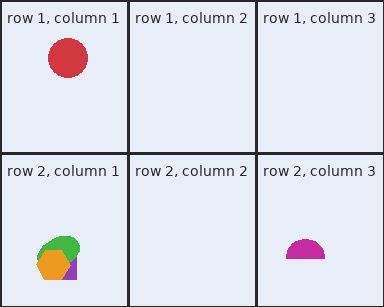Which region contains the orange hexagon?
The row 2, column 1 region.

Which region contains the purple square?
The row 2, column 1 region.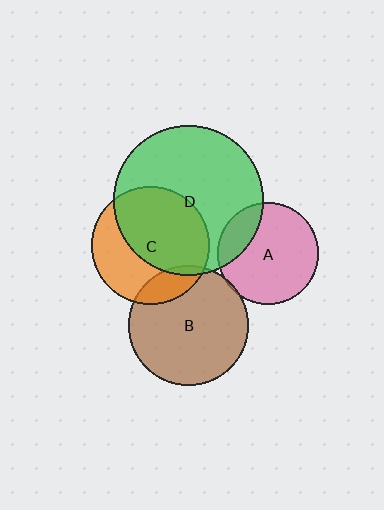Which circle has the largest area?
Circle D (green).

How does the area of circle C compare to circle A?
Approximately 1.3 times.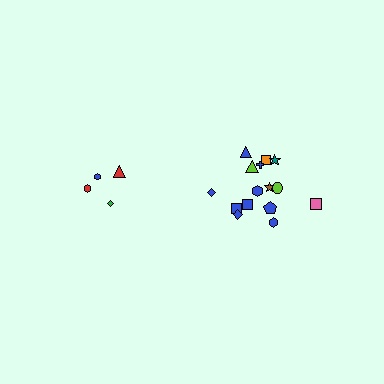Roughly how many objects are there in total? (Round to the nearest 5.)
Roughly 20 objects in total.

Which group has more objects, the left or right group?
The right group.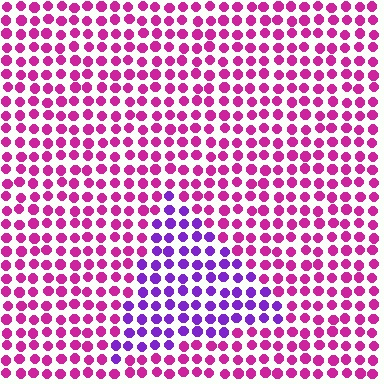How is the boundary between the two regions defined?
The boundary is defined purely by a slight shift in hue (about 44 degrees). Spacing, size, and orientation are identical on both sides.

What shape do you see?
I see a triangle.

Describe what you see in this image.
The image is filled with small magenta elements in a uniform arrangement. A triangle-shaped region is visible where the elements are tinted to a slightly different hue, forming a subtle color boundary.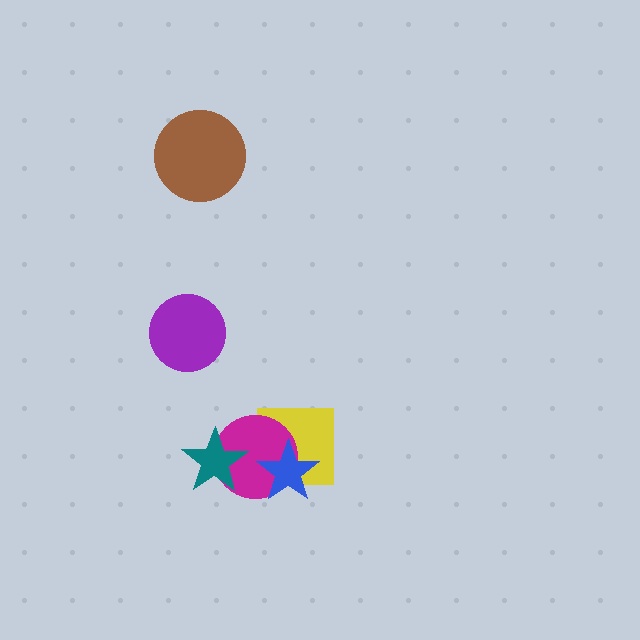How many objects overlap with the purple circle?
0 objects overlap with the purple circle.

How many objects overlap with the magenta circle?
3 objects overlap with the magenta circle.